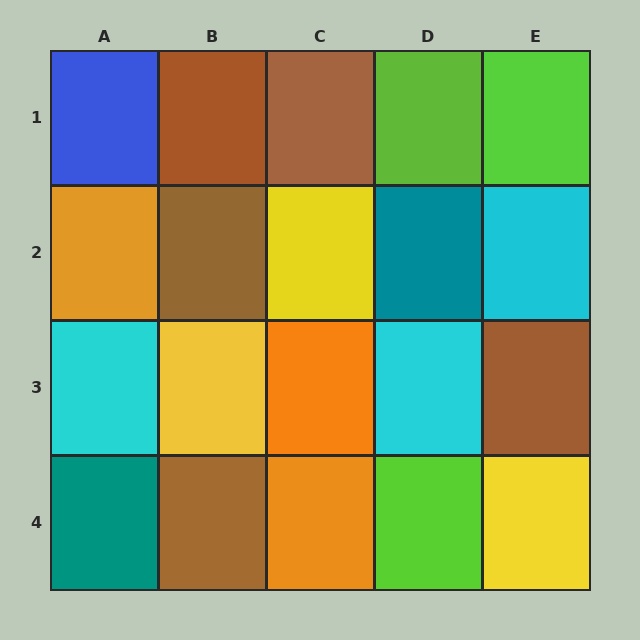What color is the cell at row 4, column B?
Brown.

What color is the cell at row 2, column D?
Teal.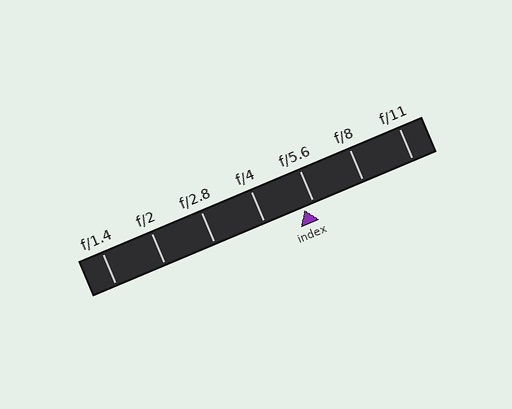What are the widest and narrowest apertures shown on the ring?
The widest aperture shown is f/1.4 and the narrowest is f/11.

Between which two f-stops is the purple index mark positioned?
The index mark is between f/4 and f/5.6.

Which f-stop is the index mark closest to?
The index mark is closest to f/5.6.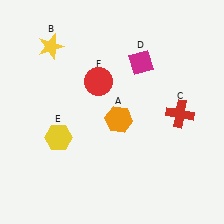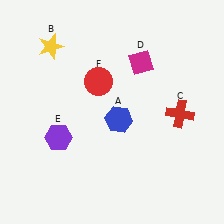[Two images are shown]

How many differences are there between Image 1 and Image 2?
There are 2 differences between the two images.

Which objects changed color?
A changed from orange to blue. E changed from yellow to purple.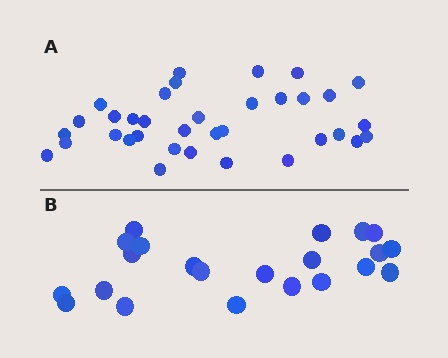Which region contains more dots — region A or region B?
Region A (the top region) has more dots.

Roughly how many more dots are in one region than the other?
Region A has approximately 15 more dots than region B.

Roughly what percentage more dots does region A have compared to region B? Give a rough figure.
About 60% more.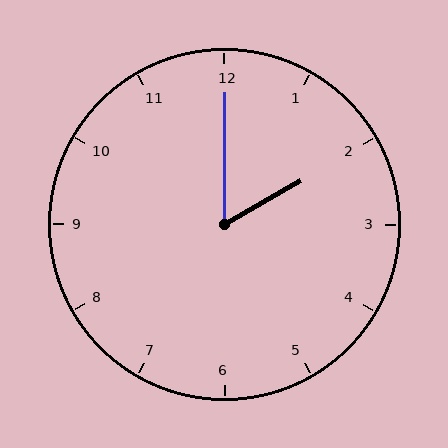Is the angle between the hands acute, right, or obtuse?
It is acute.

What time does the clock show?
2:00.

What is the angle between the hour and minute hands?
Approximately 60 degrees.